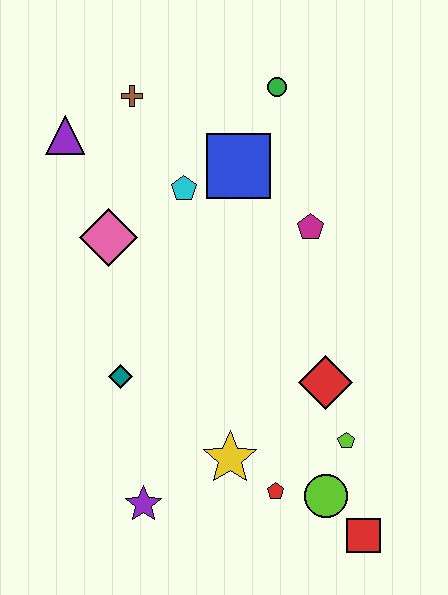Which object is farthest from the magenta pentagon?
The purple star is farthest from the magenta pentagon.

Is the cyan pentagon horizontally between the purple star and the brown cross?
No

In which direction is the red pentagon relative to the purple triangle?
The red pentagon is below the purple triangle.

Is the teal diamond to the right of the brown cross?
No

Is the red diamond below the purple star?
No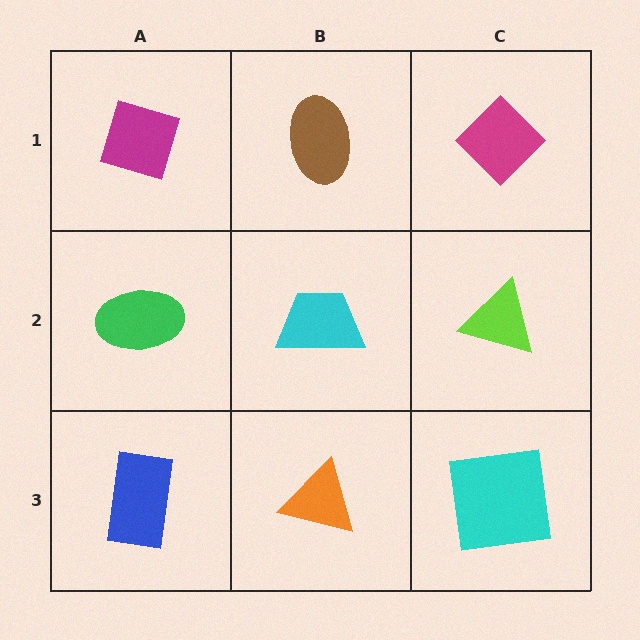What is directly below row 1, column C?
A lime triangle.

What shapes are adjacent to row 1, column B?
A cyan trapezoid (row 2, column B), a magenta diamond (row 1, column A), a magenta diamond (row 1, column C).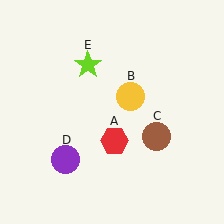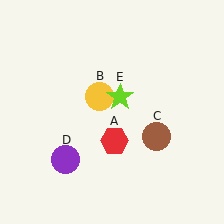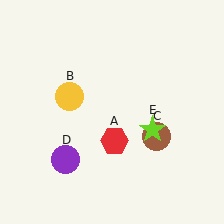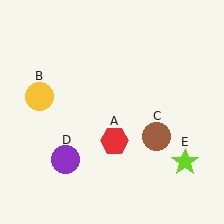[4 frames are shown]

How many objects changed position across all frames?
2 objects changed position: yellow circle (object B), lime star (object E).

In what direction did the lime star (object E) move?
The lime star (object E) moved down and to the right.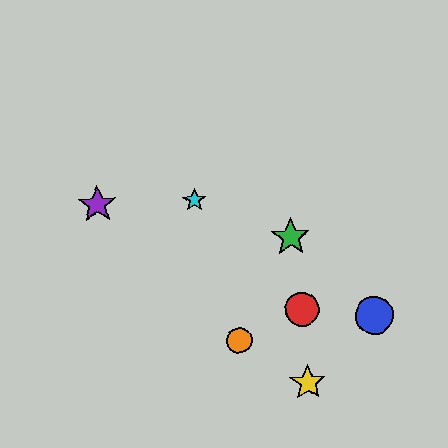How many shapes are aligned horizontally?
2 shapes (the purple star, the cyan star) are aligned horizontally.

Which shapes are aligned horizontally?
The purple star, the cyan star are aligned horizontally.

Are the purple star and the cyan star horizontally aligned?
Yes, both are at y≈204.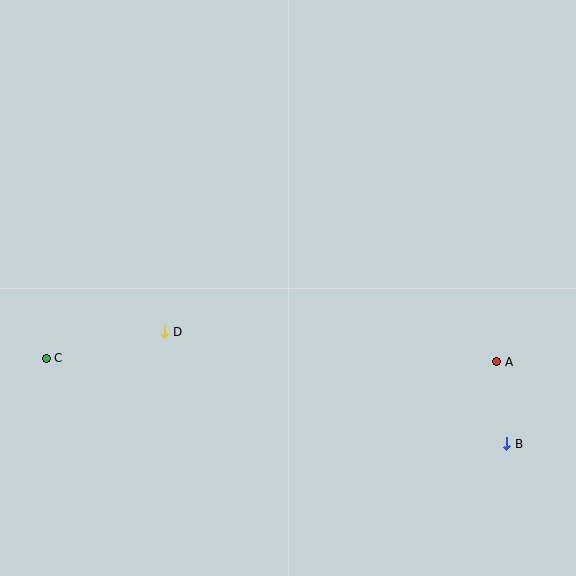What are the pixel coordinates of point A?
Point A is at (497, 362).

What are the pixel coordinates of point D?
Point D is at (165, 332).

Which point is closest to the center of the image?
Point D at (165, 332) is closest to the center.